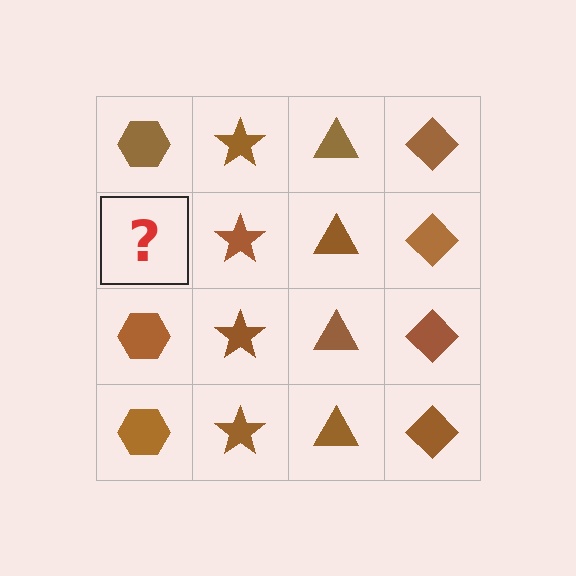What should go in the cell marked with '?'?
The missing cell should contain a brown hexagon.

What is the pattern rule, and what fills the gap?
The rule is that each column has a consistent shape. The gap should be filled with a brown hexagon.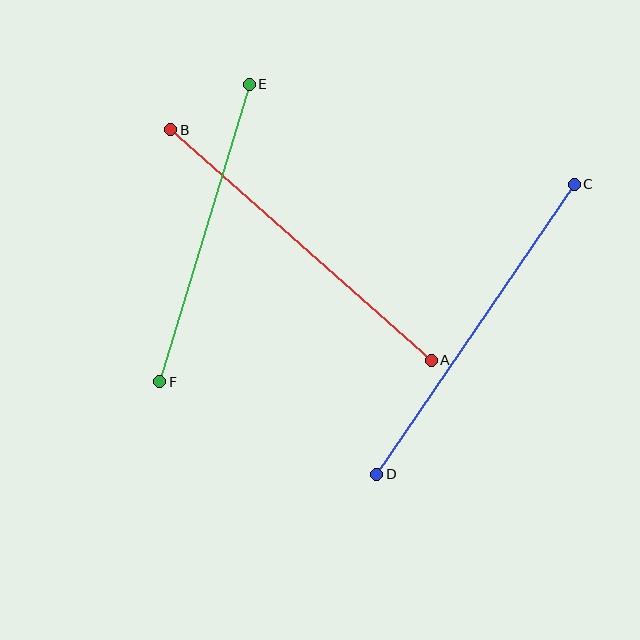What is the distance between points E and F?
The distance is approximately 310 pixels.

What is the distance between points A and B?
The distance is approximately 348 pixels.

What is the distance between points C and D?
The distance is approximately 351 pixels.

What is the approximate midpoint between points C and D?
The midpoint is at approximately (476, 329) pixels.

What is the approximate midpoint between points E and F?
The midpoint is at approximately (204, 233) pixels.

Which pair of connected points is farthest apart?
Points C and D are farthest apart.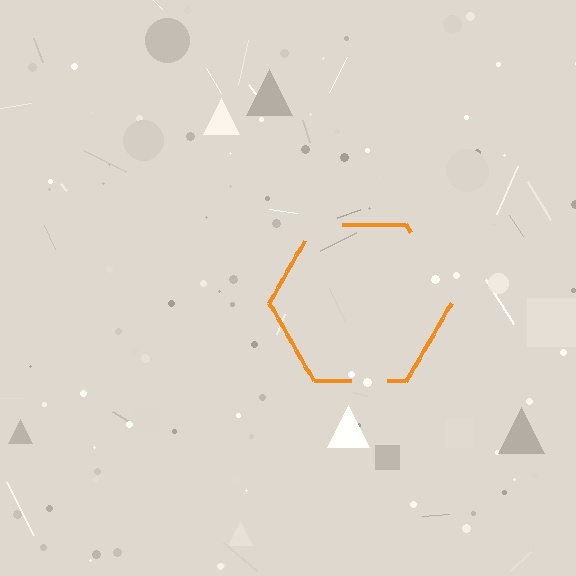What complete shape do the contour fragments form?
The contour fragments form a hexagon.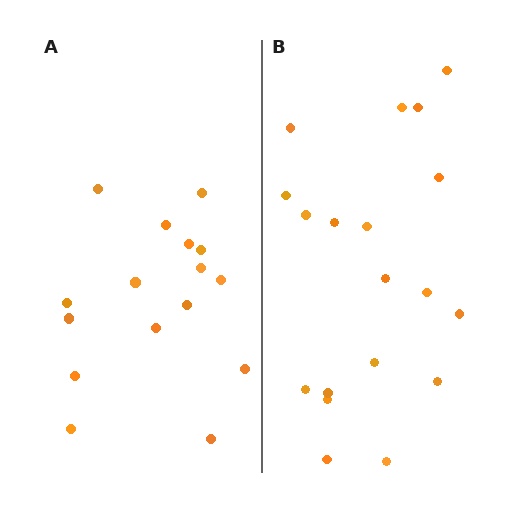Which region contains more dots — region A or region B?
Region B (the right region) has more dots.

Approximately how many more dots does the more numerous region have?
Region B has just a few more — roughly 2 or 3 more dots than region A.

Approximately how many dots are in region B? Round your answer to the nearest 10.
About 20 dots. (The exact count is 19, which rounds to 20.)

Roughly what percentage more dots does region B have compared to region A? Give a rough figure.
About 20% more.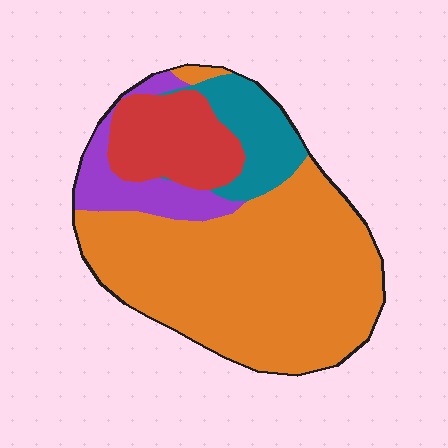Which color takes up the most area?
Orange, at roughly 60%.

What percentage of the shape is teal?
Teal covers 11% of the shape.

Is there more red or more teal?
Red.